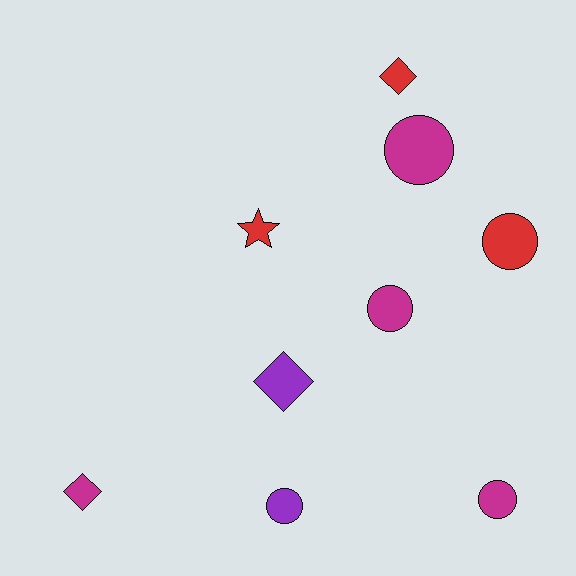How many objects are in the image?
There are 9 objects.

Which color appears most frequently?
Magenta, with 4 objects.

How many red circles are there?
There is 1 red circle.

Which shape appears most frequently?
Circle, with 5 objects.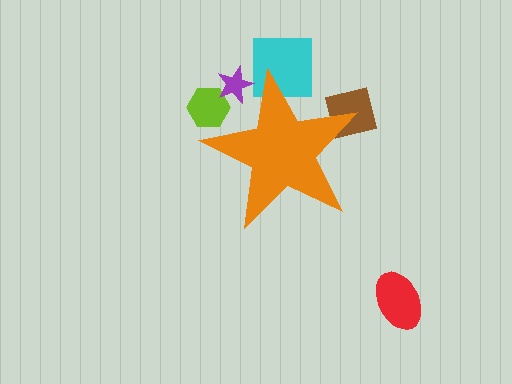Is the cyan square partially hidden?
Yes, the cyan square is partially hidden behind the orange star.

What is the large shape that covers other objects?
An orange star.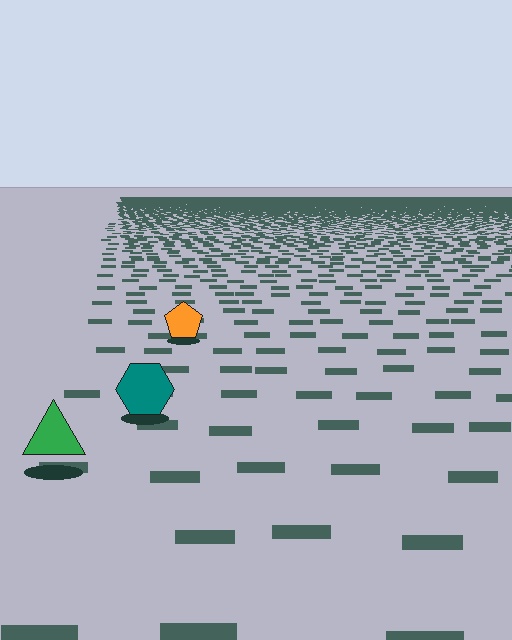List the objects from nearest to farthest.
From nearest to farthest: the green triangle, the teal hexagon, the orange pentagon.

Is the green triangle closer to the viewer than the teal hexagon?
Yes. The green triangle is closer — you can tell from the texture gradient: the ground texture is coarser near it.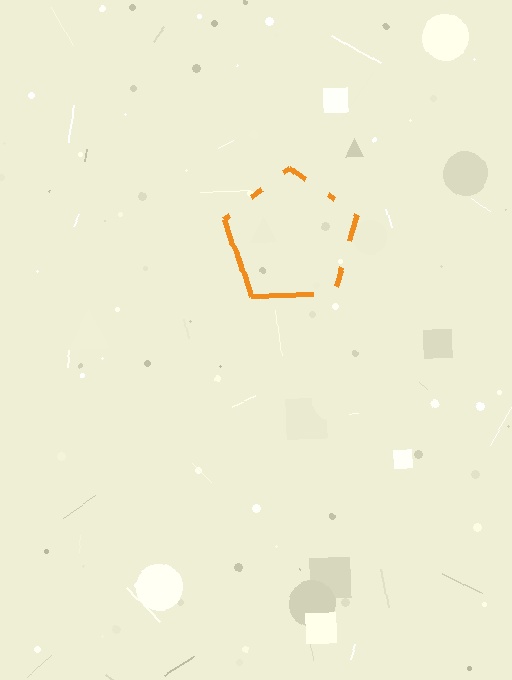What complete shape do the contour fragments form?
The contour fragments form a pentagon.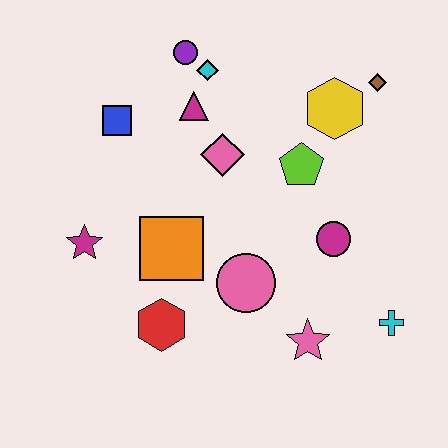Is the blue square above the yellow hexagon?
No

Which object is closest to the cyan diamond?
The purple circle is closest to the cyan diamond.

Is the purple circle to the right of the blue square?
Yes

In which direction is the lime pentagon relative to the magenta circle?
The lime pentagon is above the magenta circle.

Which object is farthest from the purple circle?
The cyan cross is farthest from the purple circle.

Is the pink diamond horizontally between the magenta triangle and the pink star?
Yes